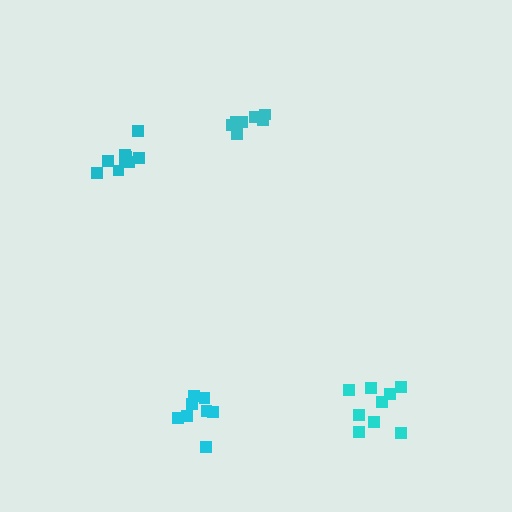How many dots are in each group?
Group 1: 9 dots, Group 2: 7 dots, Group 3: 8 dots, Group 4: 9 dots (33 total).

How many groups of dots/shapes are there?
There are 4 groups.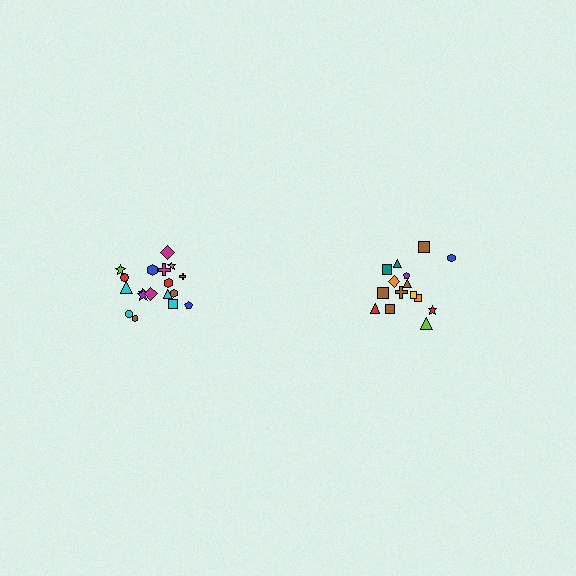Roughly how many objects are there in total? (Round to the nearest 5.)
Roughly 35 objects in total.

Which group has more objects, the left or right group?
The left group.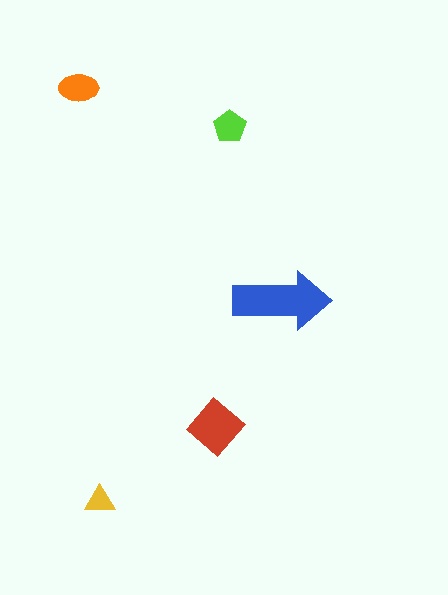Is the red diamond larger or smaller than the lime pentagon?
Larger.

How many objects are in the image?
There are 5 objects in the image.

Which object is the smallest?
The yellow triangle.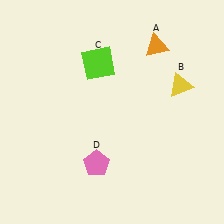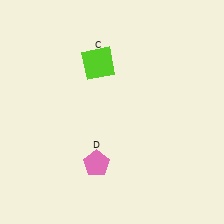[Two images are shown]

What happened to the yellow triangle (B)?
The yellow triangle (B) was removed in Image 2. It was in the top-right area of Image 1.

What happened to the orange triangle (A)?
The orange triangle (A) was removed in Image 2. It was in the top-right area of Image 1.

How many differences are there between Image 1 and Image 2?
There are 2 differences between the two images.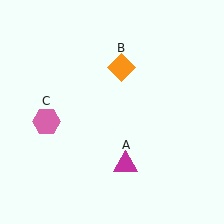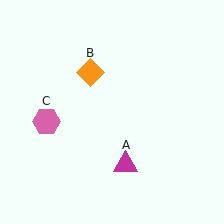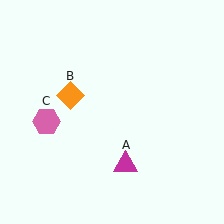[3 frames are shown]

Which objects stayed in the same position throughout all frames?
Magenta triangle (object A) and pink hexagon (object C) remained stationary.